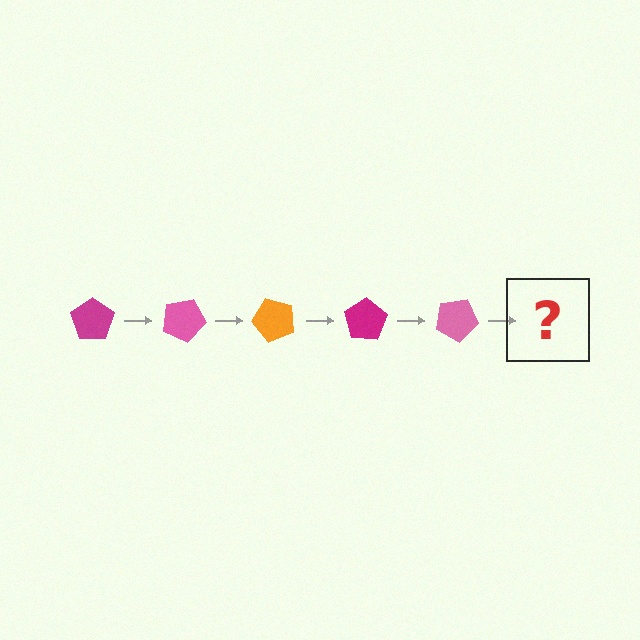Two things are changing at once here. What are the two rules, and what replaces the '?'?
The two rules are that it rotates 25 degrees each step and the color cycles through magenta, pink, and orange. The '?' should be an orange pentagon, rotated 125 degrees from the start.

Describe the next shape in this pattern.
It should be an orange pentagon, rotated 125 degrees from the start.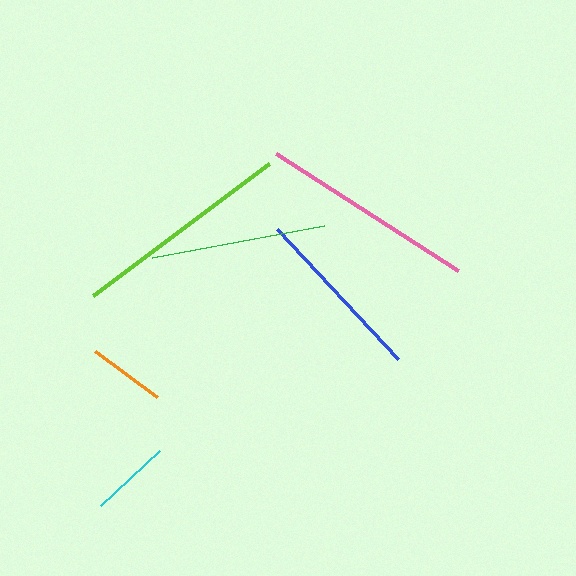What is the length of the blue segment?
The blue segment is approximately 178 pixels long.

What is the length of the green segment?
The green segment is approximately 175 pixels long.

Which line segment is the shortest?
The orange line is the shortest at approximately 77 pixels.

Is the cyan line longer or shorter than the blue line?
The blue line is longer than the cyan line.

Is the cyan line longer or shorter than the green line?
The green line is longer than the cyan line.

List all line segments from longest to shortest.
From longest to shortest: lime, pink, blue, green, cyan, orange.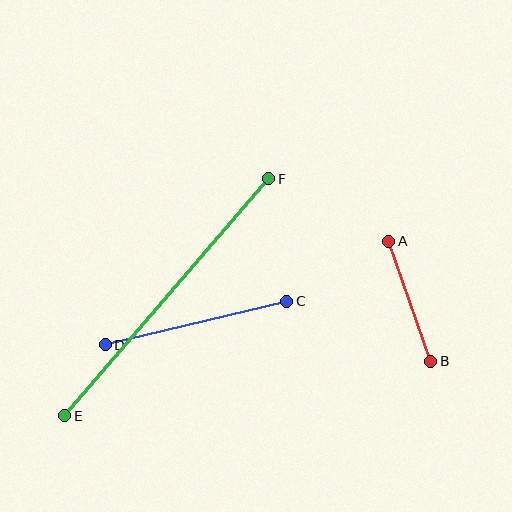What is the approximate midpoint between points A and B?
The midpoint is at approximately (410, 301) pixels.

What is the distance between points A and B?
The distance is approximately 127 pixels.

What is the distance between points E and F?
The distance is approximately 313 pixels.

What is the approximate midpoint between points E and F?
The midpoint is at approximately (167, 297) pixels.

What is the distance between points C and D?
The distance is approximately 187 pixels.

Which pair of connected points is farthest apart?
Points E and F are farthest apart.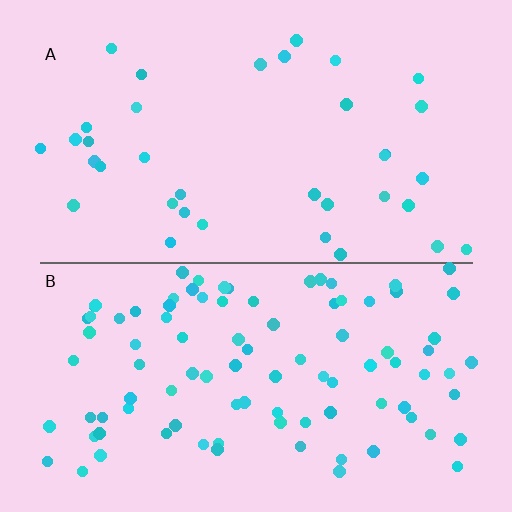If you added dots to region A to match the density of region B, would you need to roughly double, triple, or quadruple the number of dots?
Approximately triple.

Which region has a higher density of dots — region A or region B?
B (the bottom).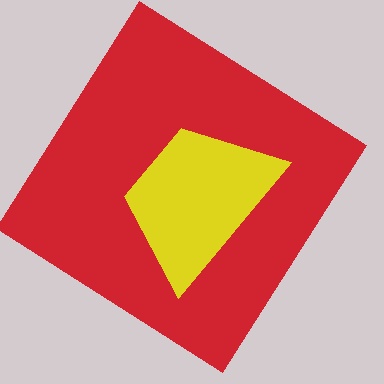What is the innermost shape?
The yellow trapezoid.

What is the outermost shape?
The red diamond.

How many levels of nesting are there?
2.